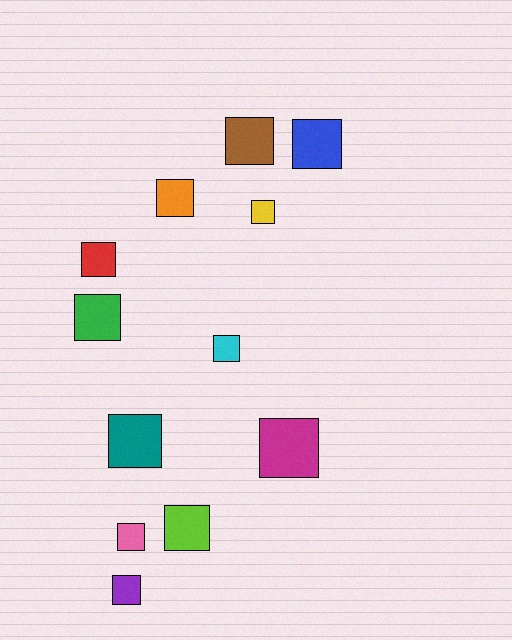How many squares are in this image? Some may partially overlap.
There are 12 squares.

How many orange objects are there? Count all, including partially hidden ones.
There is 1 orange object.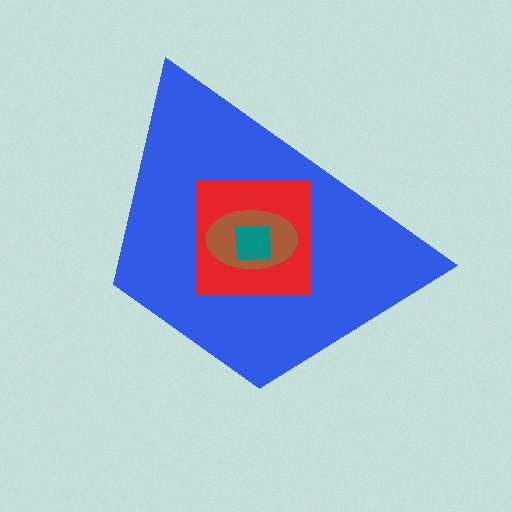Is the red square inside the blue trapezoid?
Yes.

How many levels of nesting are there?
4.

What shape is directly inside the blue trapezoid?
The red square.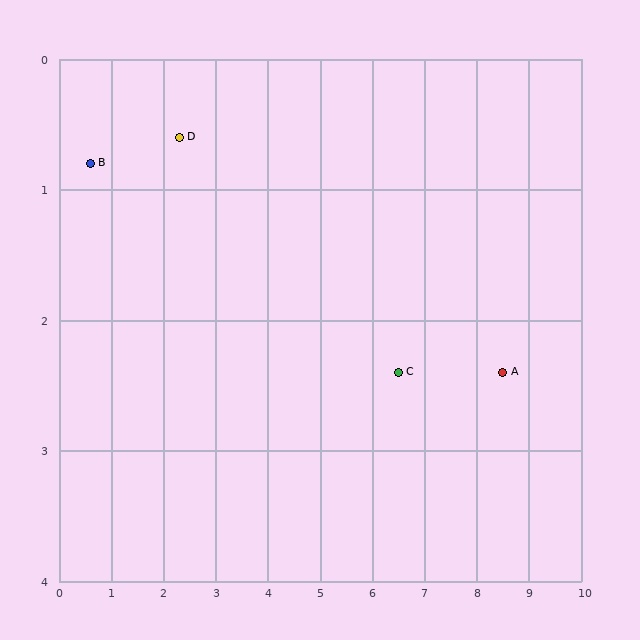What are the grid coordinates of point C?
Point C is at approximately (6.5, 2.4).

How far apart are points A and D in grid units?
Points A and D are about 6.5 grid units apart.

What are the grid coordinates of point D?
Point D is at approximately (2.3, 0.6).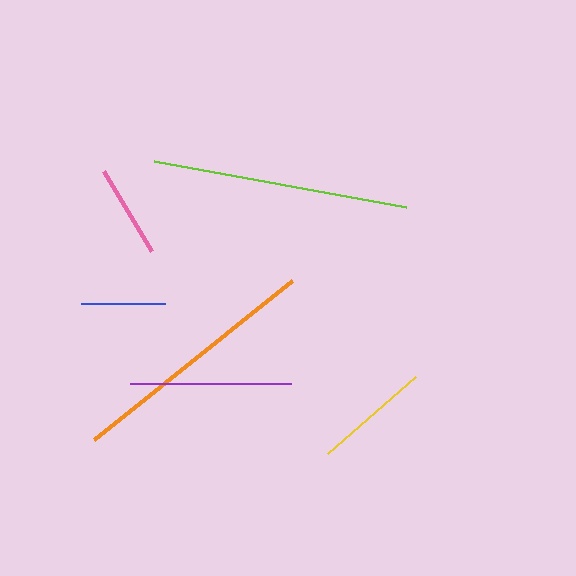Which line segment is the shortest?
The blue line is the shortest at approximately 84 pixels.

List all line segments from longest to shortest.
From longest to shortest: lime, orange, purple, yellow, pink, blue.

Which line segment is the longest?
The lime line is the longest at approximately 256 pixels.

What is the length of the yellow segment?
The yellow segment is approximately 117 pixels long.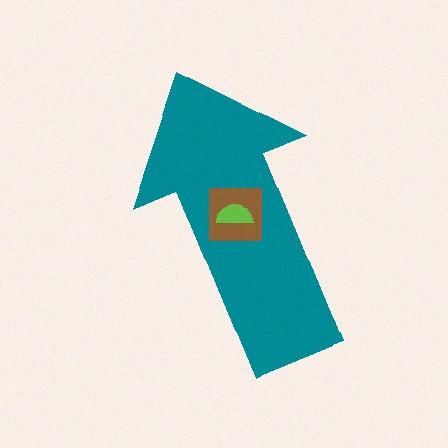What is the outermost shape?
The teal arrow.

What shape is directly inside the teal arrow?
The brown square.